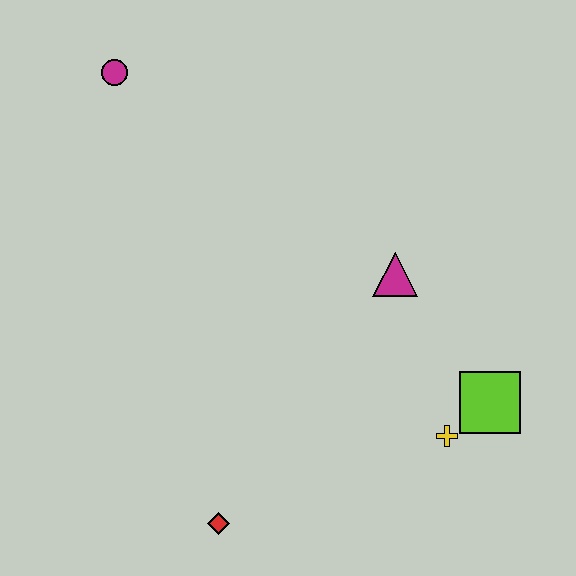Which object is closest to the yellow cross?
The lime square is closest to the yellow cross.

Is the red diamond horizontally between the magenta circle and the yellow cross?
Yes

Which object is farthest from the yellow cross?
The magenta circle is farthest from the yellow cross.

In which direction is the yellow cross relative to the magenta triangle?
The yellow cross is below the magenta triangle.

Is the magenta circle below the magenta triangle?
No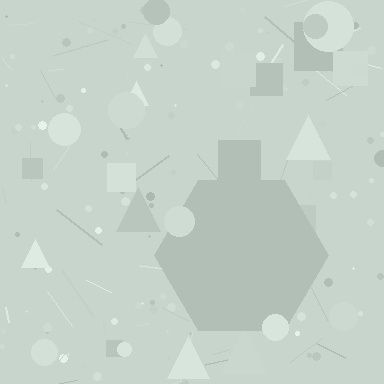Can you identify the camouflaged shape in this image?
The camouflaged shape is a hexagon.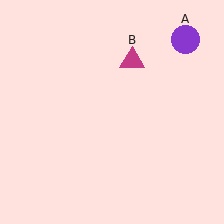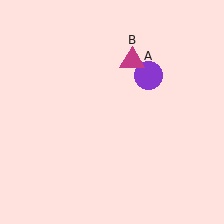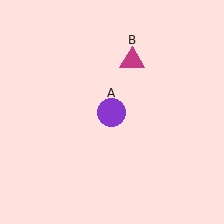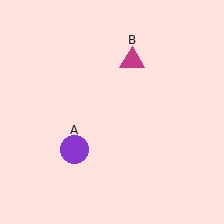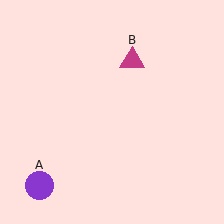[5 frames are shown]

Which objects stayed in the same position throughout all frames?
Magenta triangle (object B) remained stationary.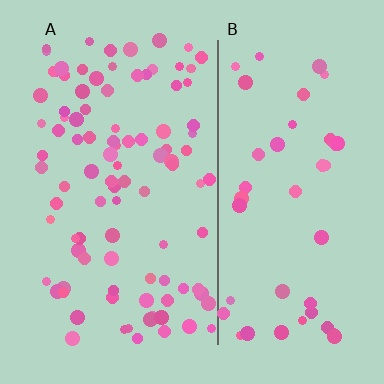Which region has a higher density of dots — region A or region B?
A (the left).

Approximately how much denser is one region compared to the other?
Approximately 2.2× — region A over region B.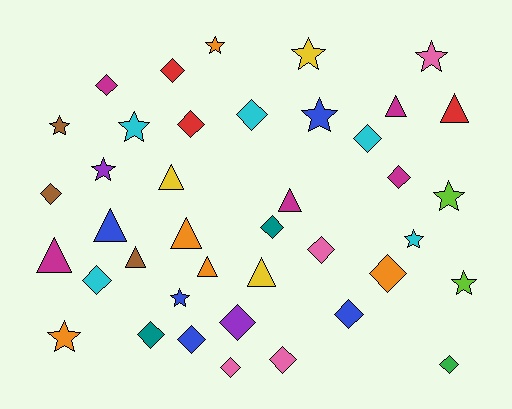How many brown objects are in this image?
There are 3 brown objects.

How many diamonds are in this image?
There are 18 diamonds.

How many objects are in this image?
There are 40 objects.